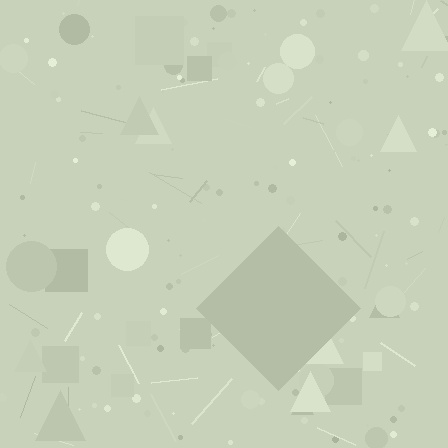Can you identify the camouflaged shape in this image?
The camouflaged shape is a diamond.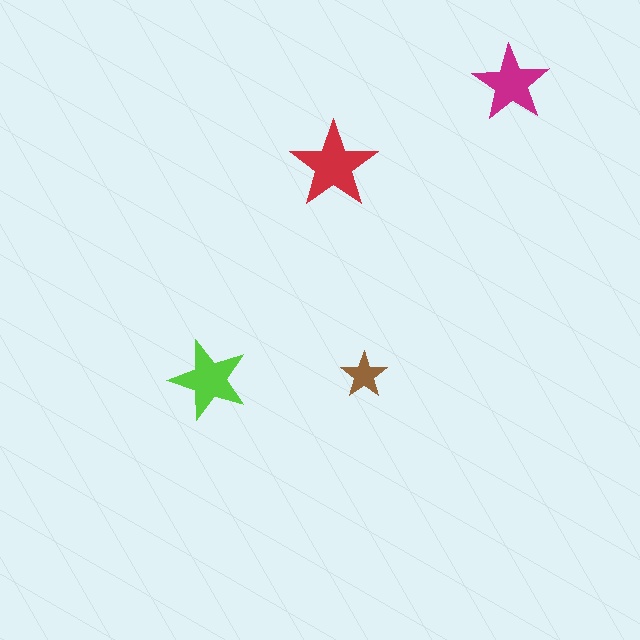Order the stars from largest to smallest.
the red one, the lime one, the magenta one, the brown one.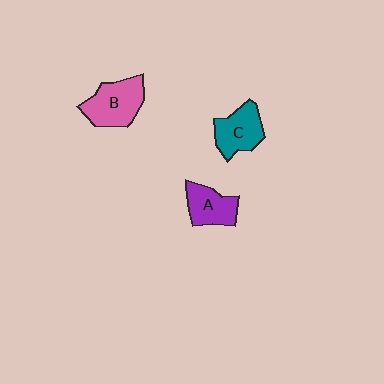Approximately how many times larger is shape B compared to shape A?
Approximately 1.3 times.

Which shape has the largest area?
Shape B (pink).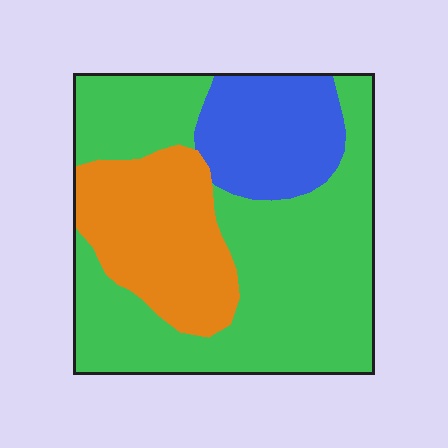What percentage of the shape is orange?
Orange covers 24% of the shape.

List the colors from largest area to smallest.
From largest to smallest: green, orange, blue.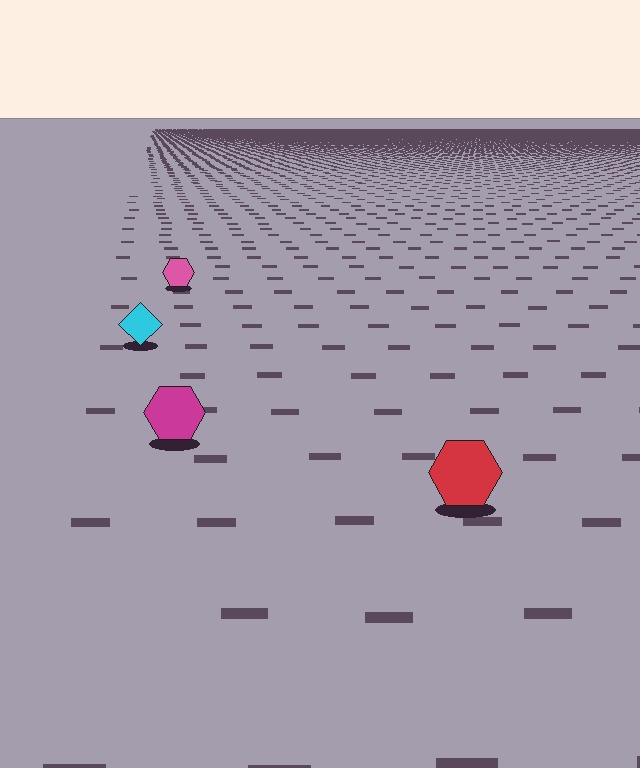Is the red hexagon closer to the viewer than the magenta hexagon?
Yes. The red hexagon is closer — you can tell from the texture gradient: the ground texture is coarser near it.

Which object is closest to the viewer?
The red hexagon is closest. The texture marks near it are larger and more spread out.